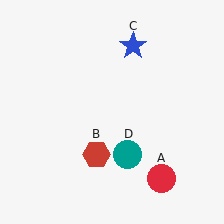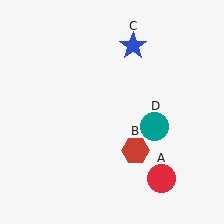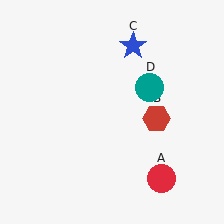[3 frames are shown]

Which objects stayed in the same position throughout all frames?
Red circle (object A) and blue star (object C) remained stationary.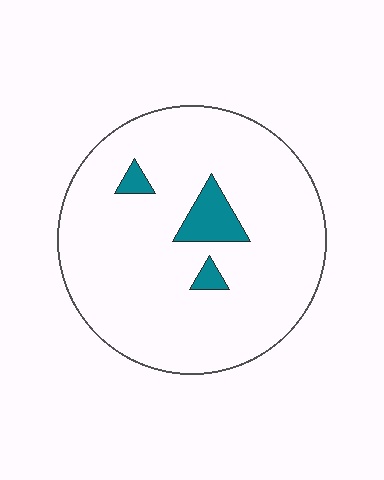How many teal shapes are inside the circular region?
3.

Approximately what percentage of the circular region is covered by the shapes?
Approximately 5%.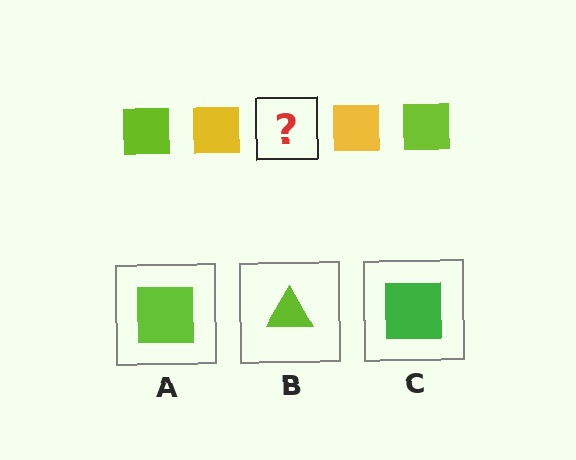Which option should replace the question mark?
Option A.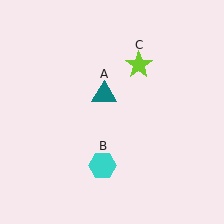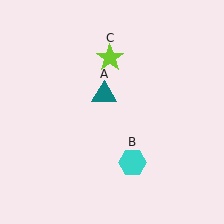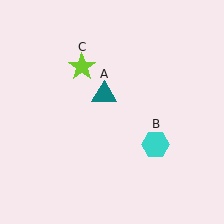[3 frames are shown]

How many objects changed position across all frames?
2 objects changed position: cyan hexagon (object B), lime star (object C).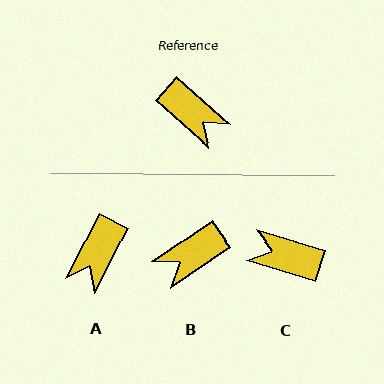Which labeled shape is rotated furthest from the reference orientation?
C, about 155 degrees away.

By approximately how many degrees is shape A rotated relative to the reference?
Approximately 76 degrees clockwise.